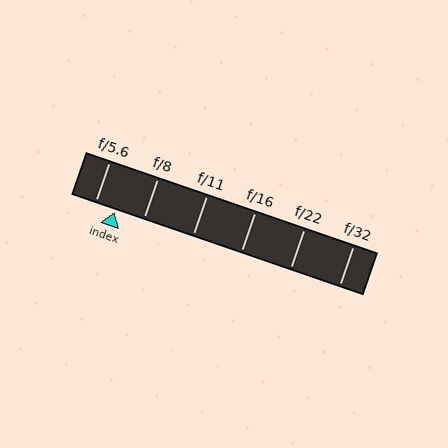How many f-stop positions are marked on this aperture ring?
There are 6 f-stop positions marked.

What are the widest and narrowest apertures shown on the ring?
The widest aperture shown is f/5.6 and the narrowest is f/32.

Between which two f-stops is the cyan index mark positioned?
The index mark is between f/5.6 and f/8.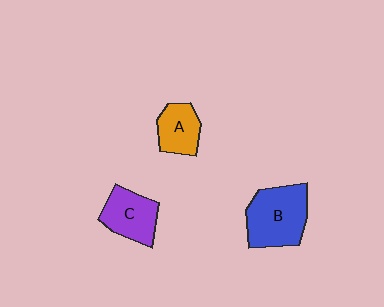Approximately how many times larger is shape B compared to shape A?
Approximately 1.8 times.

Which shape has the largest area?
Shape B (blue).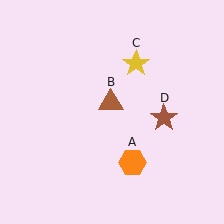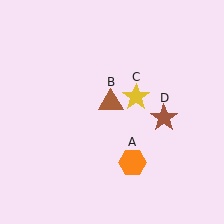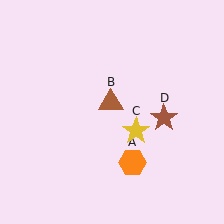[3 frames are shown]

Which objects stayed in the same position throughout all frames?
Orange hexagon (object A) and brown triangle (object B) and brown star (object D) remained stationary.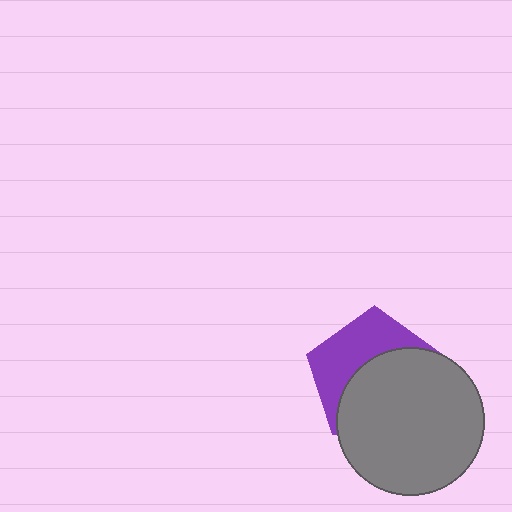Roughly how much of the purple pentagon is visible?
A small part of it is visible (roughly 42%).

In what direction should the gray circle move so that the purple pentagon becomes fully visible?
The gray circle should move down. That is the shortest direction to clear the overlap and leave the purple pentagon fully visible.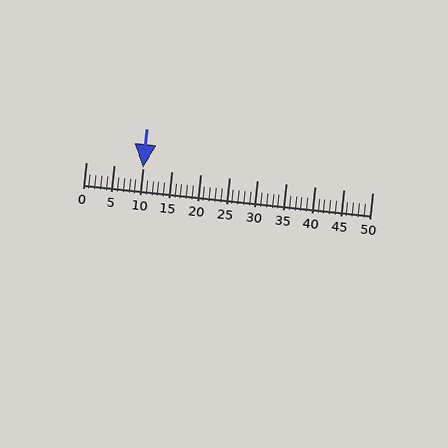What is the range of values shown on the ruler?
The ruler shows values from 0 to 50.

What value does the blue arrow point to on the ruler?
The blue arrow points to approximately 10.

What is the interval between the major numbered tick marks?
The major tick marks are spaced 5 units apart.